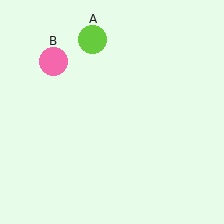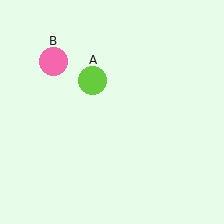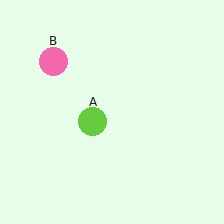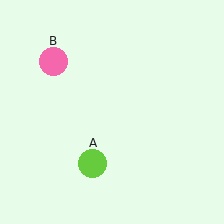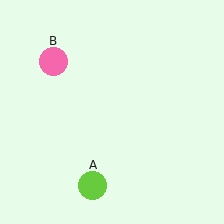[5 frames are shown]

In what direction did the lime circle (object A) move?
The lime circle (object A) moved down.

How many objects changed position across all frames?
1 object changed position: lime circle (object A).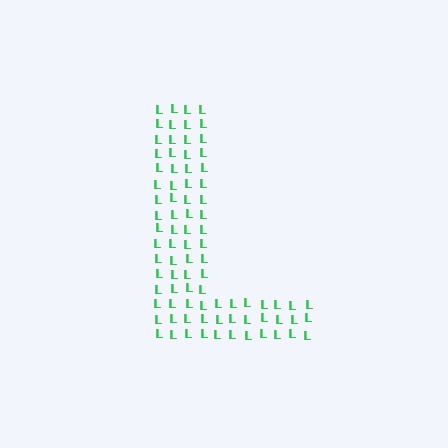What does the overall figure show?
The overall figure shows the letter L.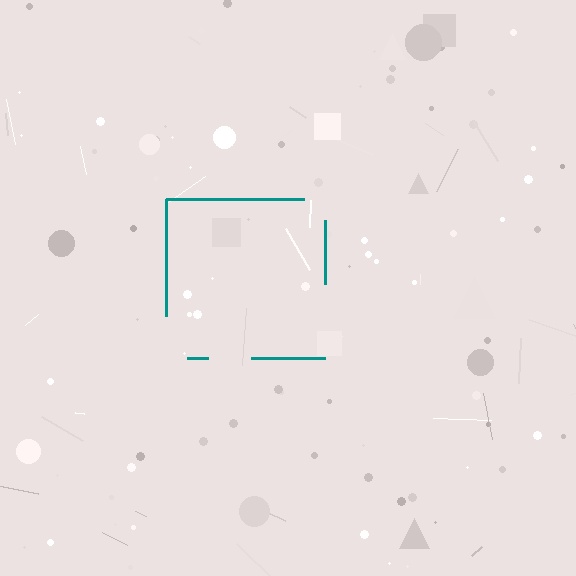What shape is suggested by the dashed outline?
The dashed outline suggests a square.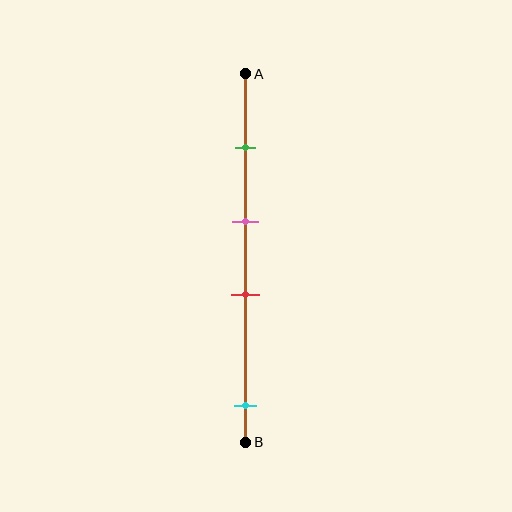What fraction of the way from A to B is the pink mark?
The pink mark is approximately 40% (0.4) of the way from A to B.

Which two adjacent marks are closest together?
The pink and red marks are the closest adjacent pair.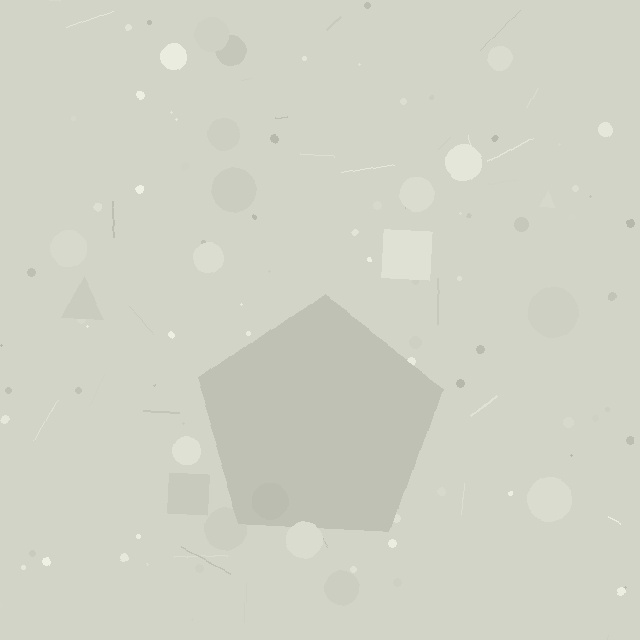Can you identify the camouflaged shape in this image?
The camouflaged shape is a pentagon.